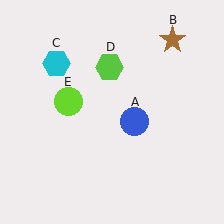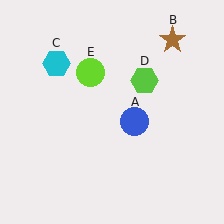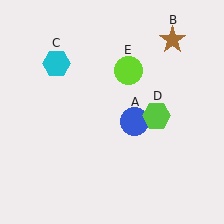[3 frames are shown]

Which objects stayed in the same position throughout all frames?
Blue circle (object A) and brown star (object B) and cyan hexagon (object C) remained stationary.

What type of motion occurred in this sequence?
The lime hexagon (object D), lime circle (object E) rotated clockwise around the center of the scene.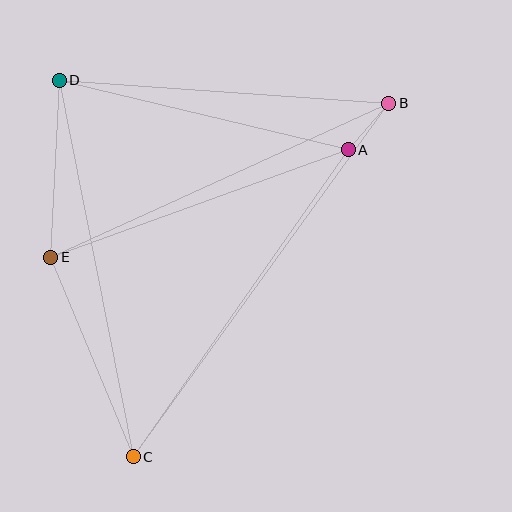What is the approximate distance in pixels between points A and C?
The distance between A and C is approximately 375 pixels.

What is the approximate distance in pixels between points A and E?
The distance between A and E is approximately 316 pixels.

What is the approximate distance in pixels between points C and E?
The distance between C and E is approximately 216 pixels.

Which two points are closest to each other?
Points A and B are closest to each other.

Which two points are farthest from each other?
Points B and C are farthest from each other.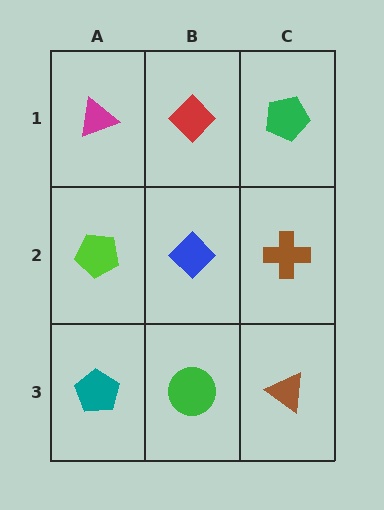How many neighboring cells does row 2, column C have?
3.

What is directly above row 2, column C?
A green pentagon.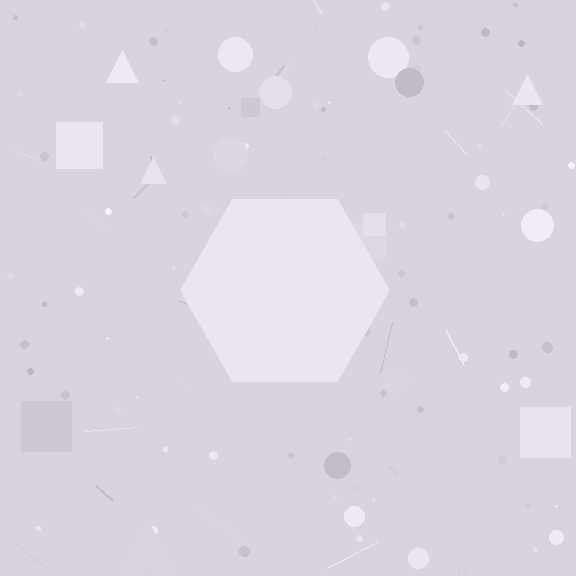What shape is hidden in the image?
A hexagon is hidden in the image.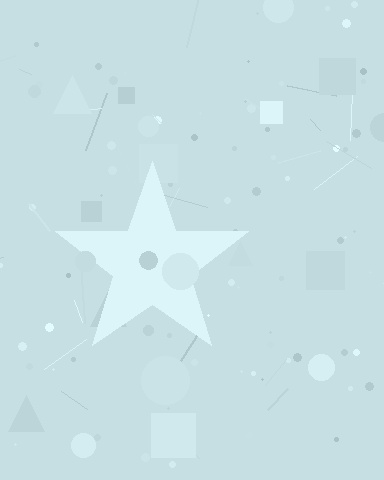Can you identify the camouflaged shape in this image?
The camouflaged shape is a star.